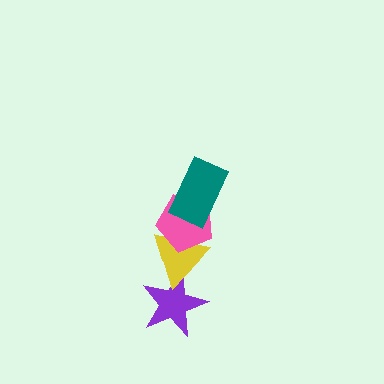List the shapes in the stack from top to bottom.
From top to bottom: the teal rectangle, the pink pentagon, the yellow triangle, the purple star.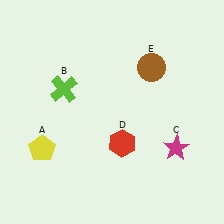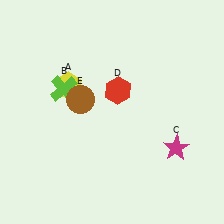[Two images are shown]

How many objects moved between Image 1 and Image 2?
3 objects moved between the two images.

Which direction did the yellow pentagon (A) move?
The yellow pentagon (A) moved up.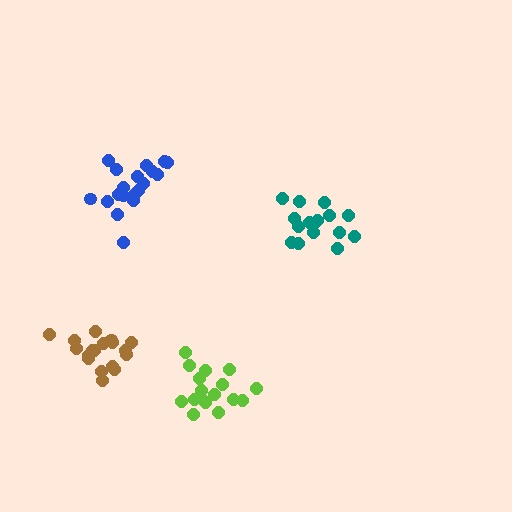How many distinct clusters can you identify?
There are 4 distinct clusters.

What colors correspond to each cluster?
The clusters are colored: teal, blue, brown, lime.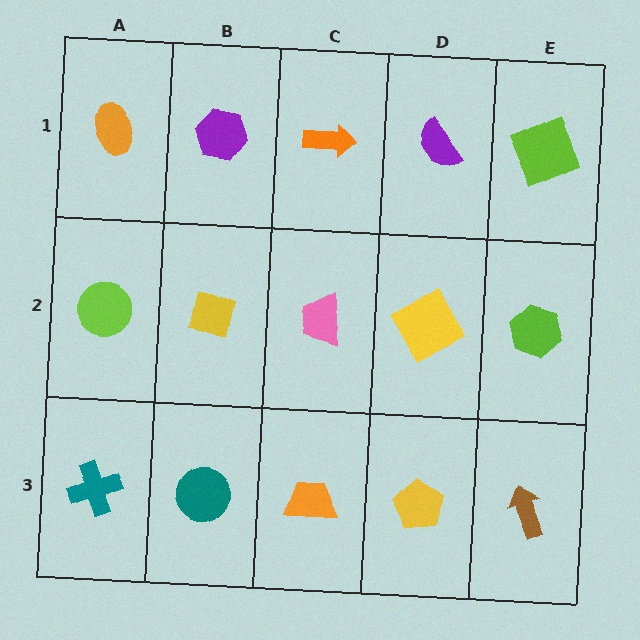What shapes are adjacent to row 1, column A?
A lime circle (row 2, column A), a purple hexagon (row 1, column B).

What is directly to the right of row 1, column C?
A purple semicircle.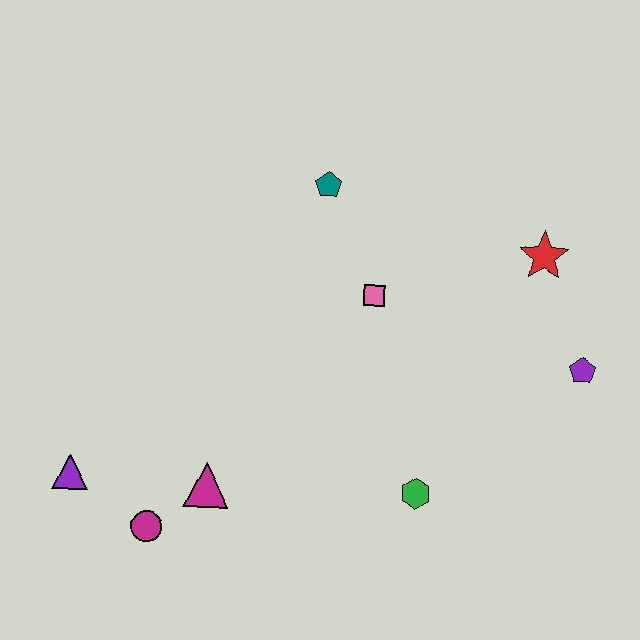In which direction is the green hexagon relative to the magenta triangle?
The green hexagon is to the right of the magenta triangle.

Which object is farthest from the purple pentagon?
The purple triangle is farthest from the purple pentagon.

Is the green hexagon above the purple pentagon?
No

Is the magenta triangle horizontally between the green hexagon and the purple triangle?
Yes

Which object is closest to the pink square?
The teal pentagon is closest to the pink square.